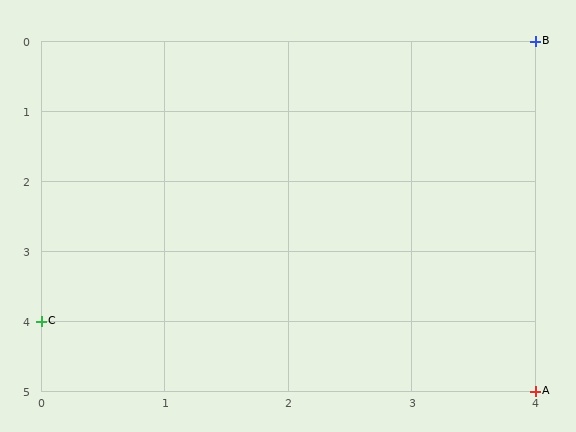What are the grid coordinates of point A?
Point A is at grid coordinates (4, 5).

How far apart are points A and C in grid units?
Points A and C are 4 columns and 1 row apart (about 4.1 grid units diagonally).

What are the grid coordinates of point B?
Point B is at grid coordinates (4, 0).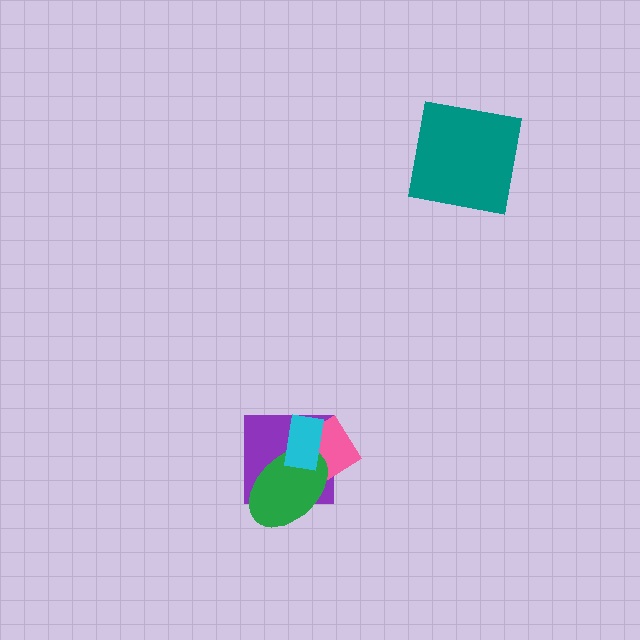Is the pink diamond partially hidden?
Yes, it is partially covered by another shape.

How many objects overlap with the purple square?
3 objects overlap with the purple square.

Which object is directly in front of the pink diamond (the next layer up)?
The green ellipse is directly in front of the pink diamond.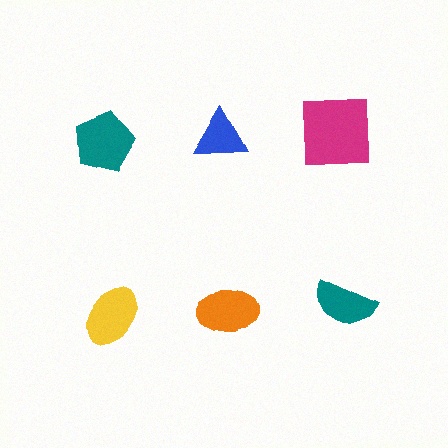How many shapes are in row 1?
3 shapes.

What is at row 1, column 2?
A blue triangle.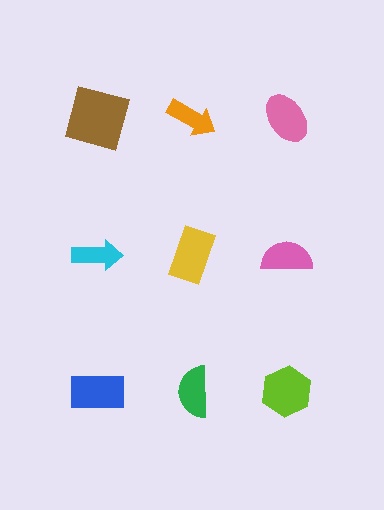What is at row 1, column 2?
An orange arrow.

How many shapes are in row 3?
3 shapes.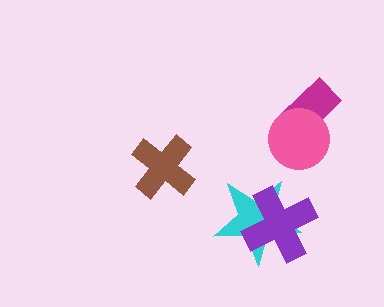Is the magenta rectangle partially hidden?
Yes, it is partially covered by another shape.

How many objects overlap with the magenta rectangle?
1 object overlaps with the magenta rectangle.